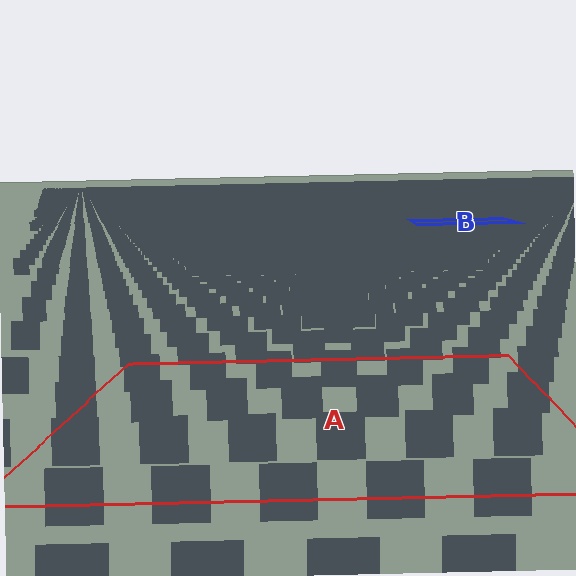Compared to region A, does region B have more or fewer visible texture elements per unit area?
Region B has more texture elements per unit area — they are packed more densely because it is farther away.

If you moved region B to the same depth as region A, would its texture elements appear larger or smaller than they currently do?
They would appear larger. At a closer depth, the same texture elements are projected at a bigger on-screen size.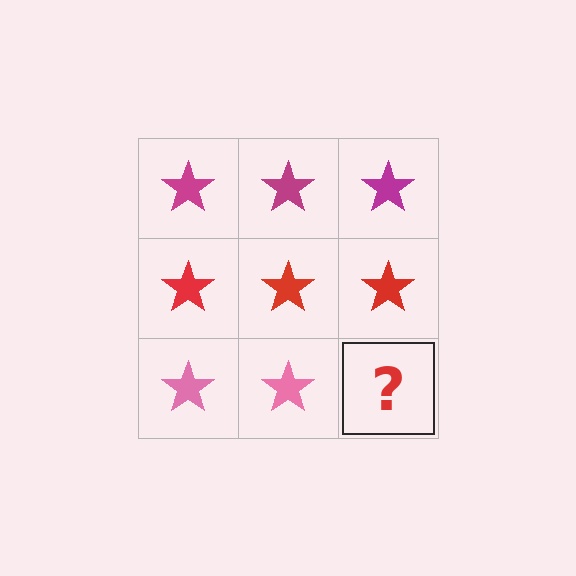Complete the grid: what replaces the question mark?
The question mark should be replaced with a pink star.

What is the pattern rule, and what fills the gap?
The rule is that each row has a consistent color. The gap should be filled with a pink star.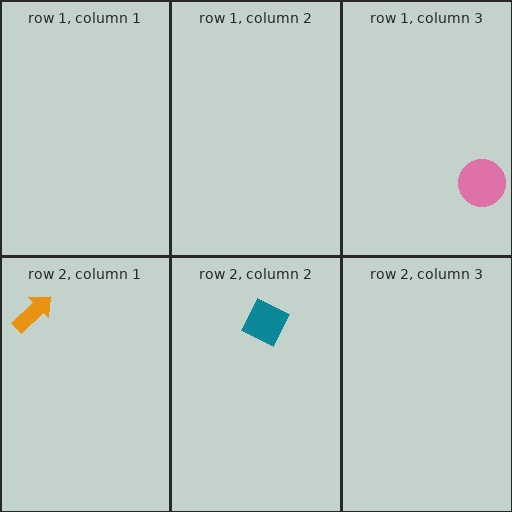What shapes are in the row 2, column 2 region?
The teal square.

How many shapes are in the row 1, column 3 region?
1.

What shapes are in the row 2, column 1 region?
The orange arrow.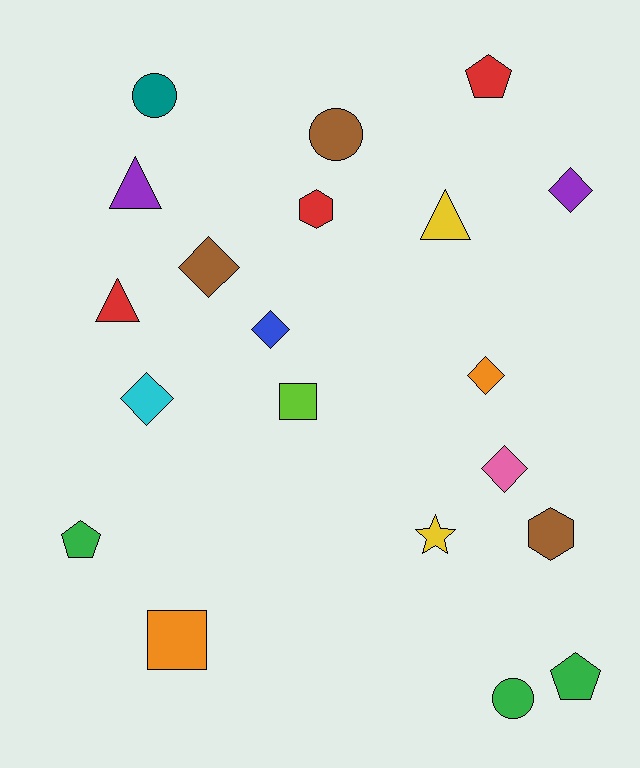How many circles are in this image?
There are 3 circles.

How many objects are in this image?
There are 20 objects.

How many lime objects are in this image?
There is 1 lime object.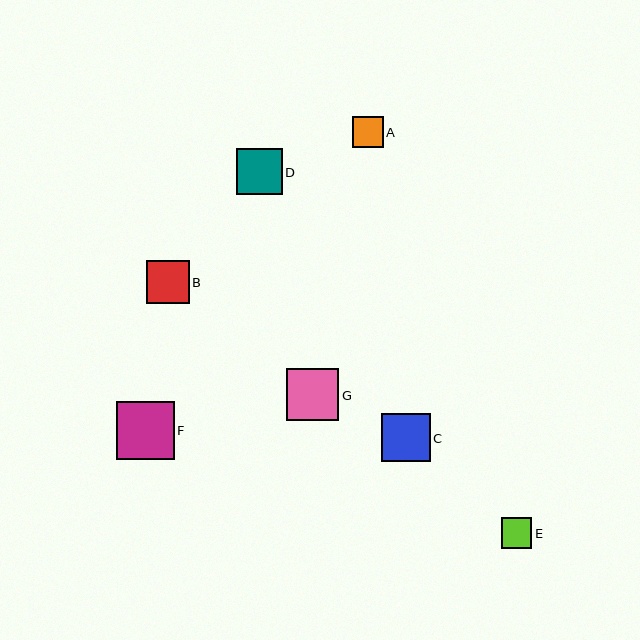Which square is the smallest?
Square A is the smallest with a size of approximately 30 pixels.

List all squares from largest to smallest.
From largest to smallest: F, G, C, D, B, E, A.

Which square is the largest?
Square F is the largest with a size of approximately 58 pixels.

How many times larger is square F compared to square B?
Square F is approximately 1.4 times the size of square B.